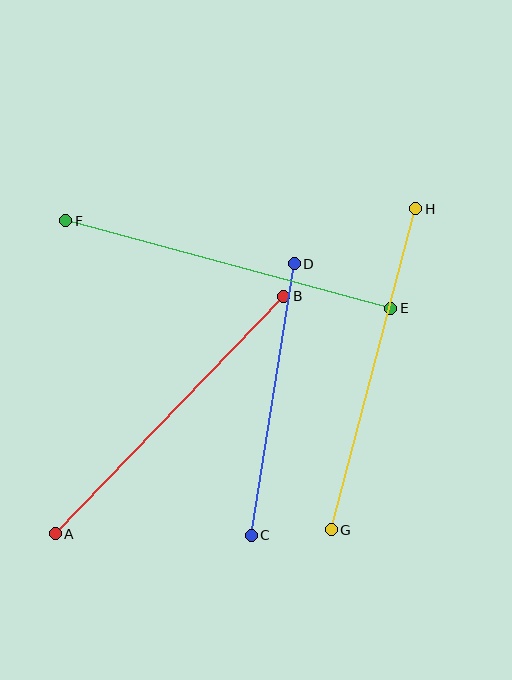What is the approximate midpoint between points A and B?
The midpoint is at approximately (169, 415) pixels.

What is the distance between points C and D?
The distance is approximately 275 pixels.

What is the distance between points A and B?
The distance is approximately 330 pixels.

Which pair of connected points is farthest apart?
Points E and F are farthest apart.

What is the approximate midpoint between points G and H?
The midpoint is at approximately (374, 369) pixels.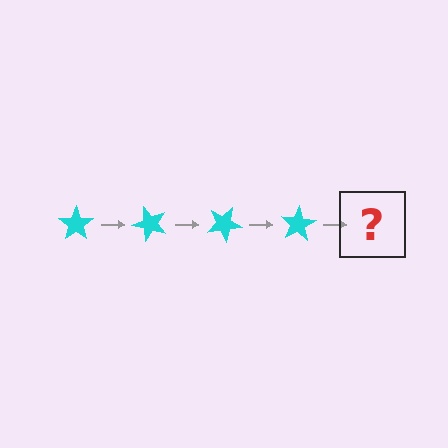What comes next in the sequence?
The next element should be a cyan star rotated 200 degrees.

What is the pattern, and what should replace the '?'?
The pattern is that the star rotates 50 degrees each step. The '?' should be a cyan star rotated 200 degrees.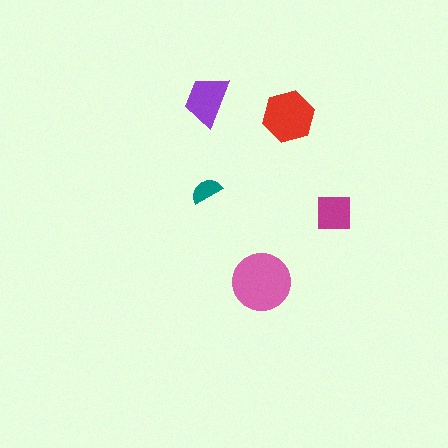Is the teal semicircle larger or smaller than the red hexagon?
Smaller.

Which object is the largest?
The pink circle.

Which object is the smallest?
The teal semicircle.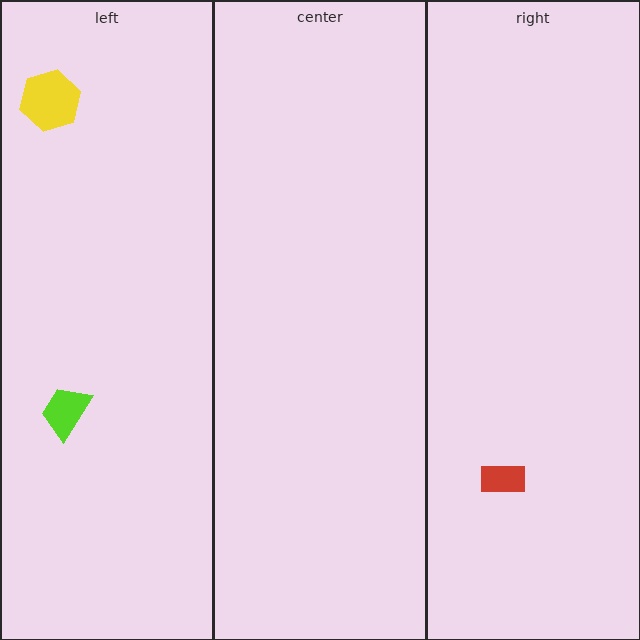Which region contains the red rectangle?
The right region.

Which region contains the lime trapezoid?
The left region.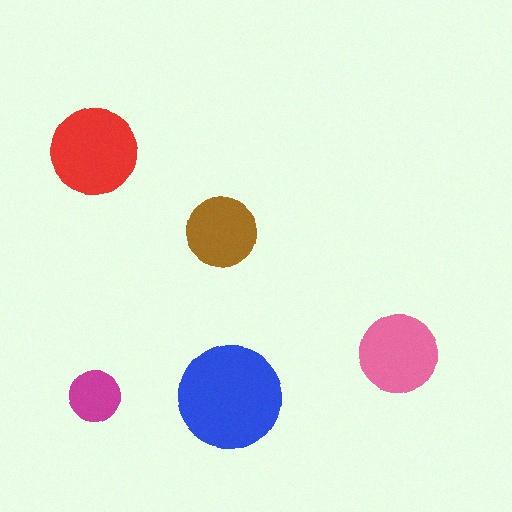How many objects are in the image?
There are 5 objects in the image.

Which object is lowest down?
The magenta circle is bottommost.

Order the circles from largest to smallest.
the blue one, the red one, the pink one, the brown one, the magenta one.